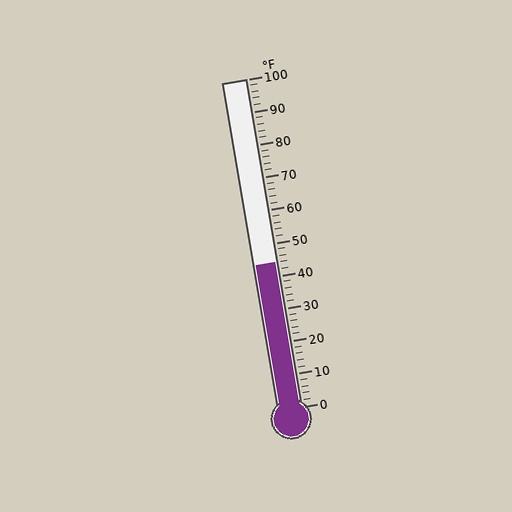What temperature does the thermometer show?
The thermometer shows approximately 44°F.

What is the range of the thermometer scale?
The thermometer scale ranges from 0°F to 100°F.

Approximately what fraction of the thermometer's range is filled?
The thermometer is filled to approximately 45% of its range.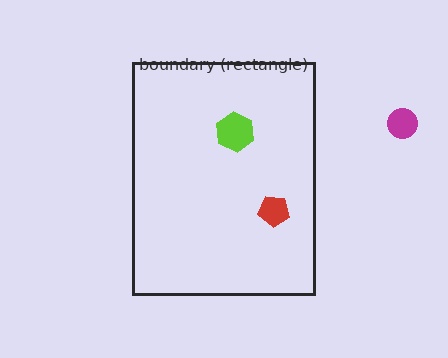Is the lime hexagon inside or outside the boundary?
Inside.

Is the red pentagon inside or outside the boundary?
Inside.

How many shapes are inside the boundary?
2 inside, 1 outside.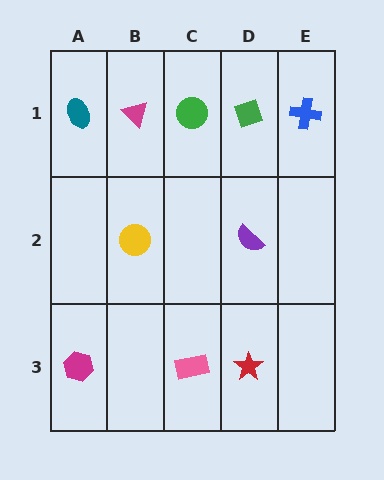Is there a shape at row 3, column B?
No, that cell is empty.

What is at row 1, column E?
A blue cross.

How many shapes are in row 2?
2 shapes.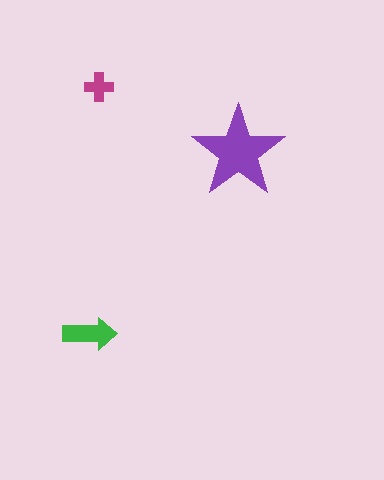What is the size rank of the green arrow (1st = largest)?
2nd.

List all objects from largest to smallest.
The purple star, the green arrow, the magenta cross.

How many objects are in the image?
There are 3 objects in the image.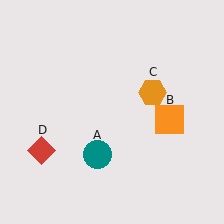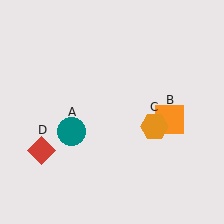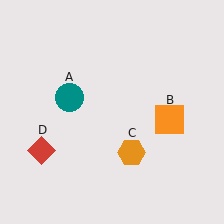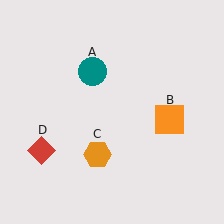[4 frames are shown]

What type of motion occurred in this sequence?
The teal circle (object A), orange hexagon (object C) rotated clockwise around the center of the scene.